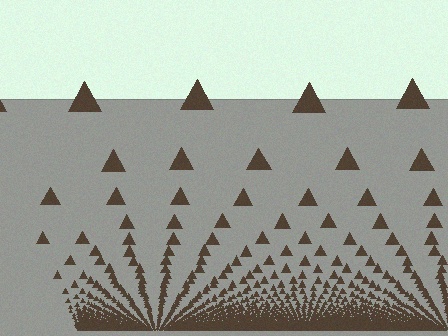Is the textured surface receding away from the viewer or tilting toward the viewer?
The surface appears to tilt toward the viewer. Texture elements get larger and sparser toward the top.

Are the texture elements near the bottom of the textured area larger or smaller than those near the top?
Smaller. The gradient is inverted — elements near the bottom are smaller and denser.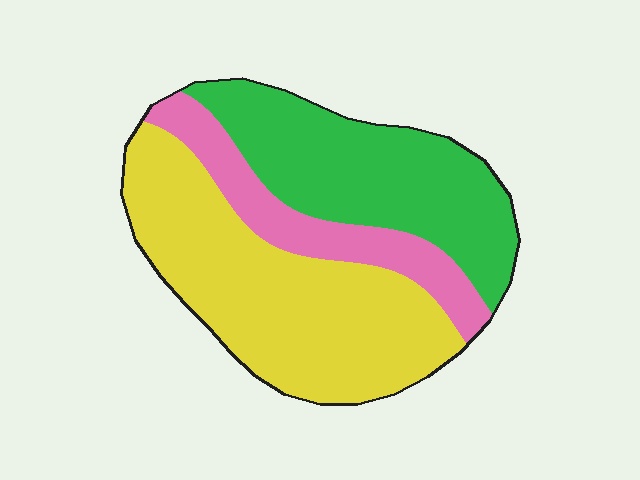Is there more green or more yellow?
Yellow.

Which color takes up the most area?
Yellow, at roughly 45%.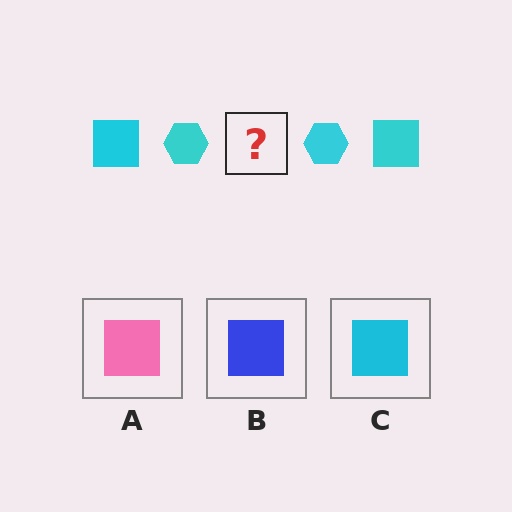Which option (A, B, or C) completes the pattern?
C.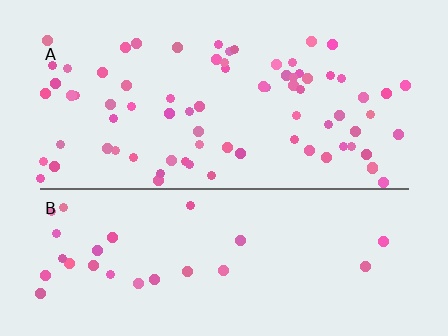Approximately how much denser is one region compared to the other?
Approximately 2.8× — region A over region B.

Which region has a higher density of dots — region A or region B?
A (the top).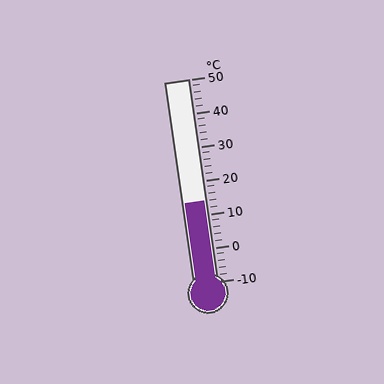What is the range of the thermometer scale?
The thermometer scale ranges from -10°C to 50°C.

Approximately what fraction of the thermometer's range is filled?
The thermometer is filled to approximately 40% of its range.